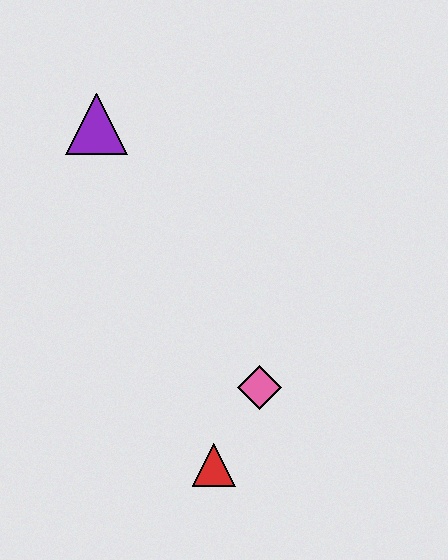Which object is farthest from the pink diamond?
The purple triangle is farthest from the pink diamond.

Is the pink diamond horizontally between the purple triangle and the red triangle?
No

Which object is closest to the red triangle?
The pink diamond is closest to the red triangle.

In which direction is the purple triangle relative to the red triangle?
The purple triangle is above the red triangle.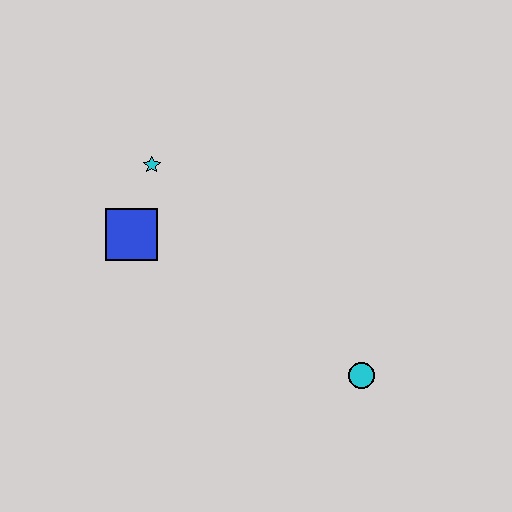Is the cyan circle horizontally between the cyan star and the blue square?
No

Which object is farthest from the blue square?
The cyan circle is farthest from the blue square.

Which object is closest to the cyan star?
The blue square is closest to the cyan star.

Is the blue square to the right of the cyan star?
No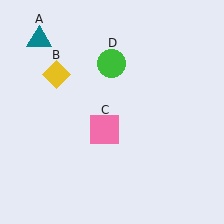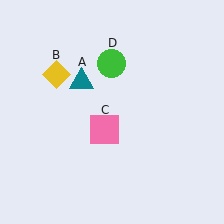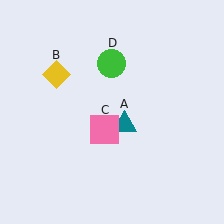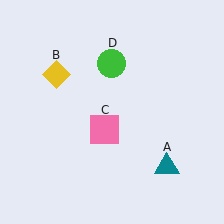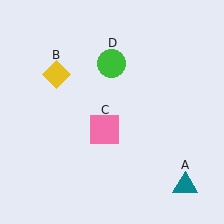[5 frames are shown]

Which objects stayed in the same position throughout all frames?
Yellow diamond (object B) and pink square (object C) and green circle (object D) remained stationary.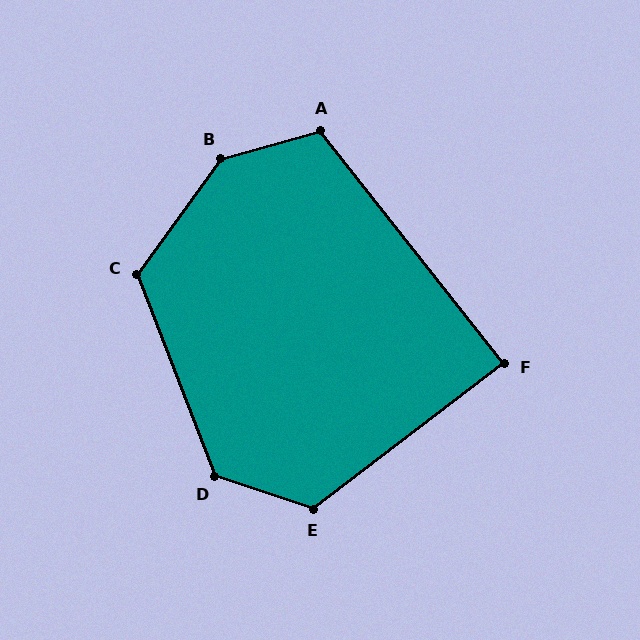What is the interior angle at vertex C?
Approximately 123 degrees (obtuse).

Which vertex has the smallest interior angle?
F, at approximately 89 degrees.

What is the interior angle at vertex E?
Approximately 125 degrees (obtuse).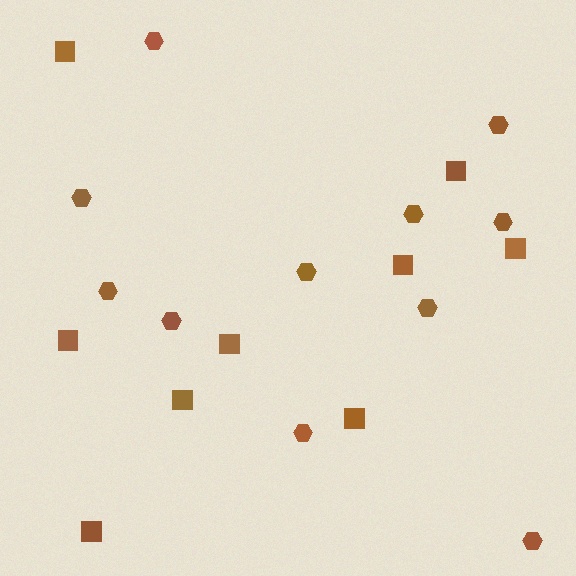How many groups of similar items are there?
There are 2 groups: one group of hexagons (11) and one group of squares (9).